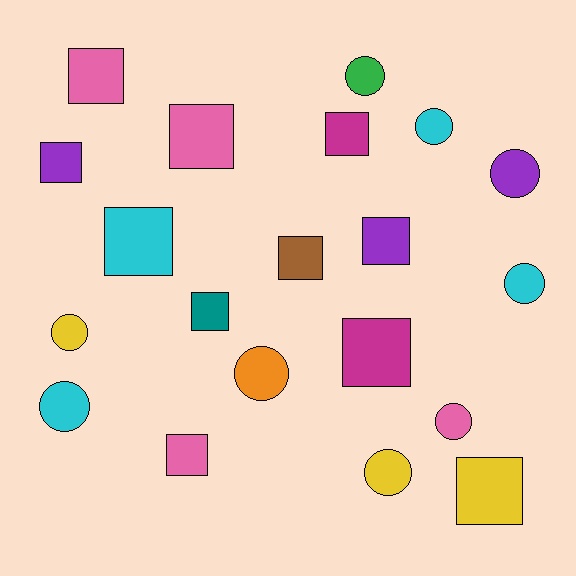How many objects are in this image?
There are 20 objects.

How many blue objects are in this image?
There are no blue objects.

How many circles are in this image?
There are 9 circles.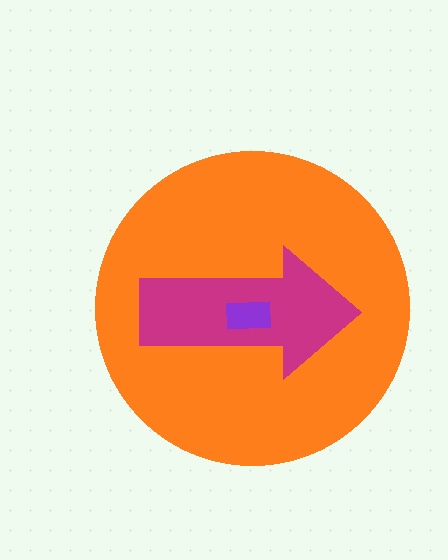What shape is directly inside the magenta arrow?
The purple rectangle.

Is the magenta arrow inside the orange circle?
Yes.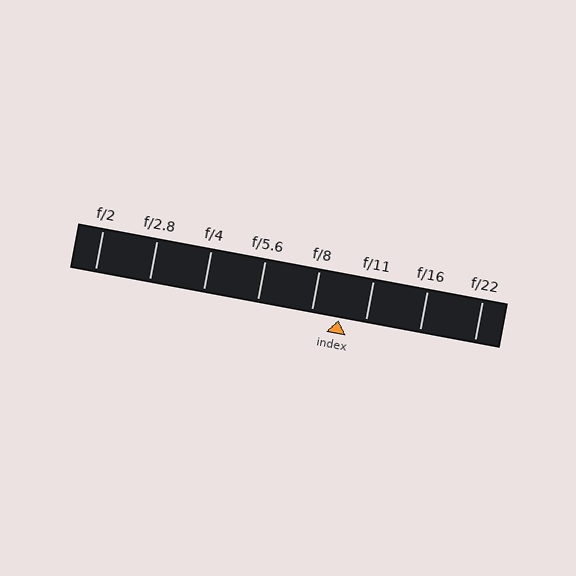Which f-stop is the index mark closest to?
The index mark is closest to f/11.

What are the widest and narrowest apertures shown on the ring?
The widest aperture shown is f/2 and the narrowest is f/22.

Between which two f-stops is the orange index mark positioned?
The index mark is between f/8 and f/11.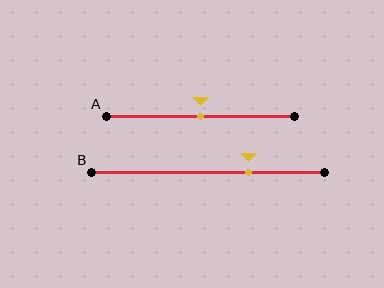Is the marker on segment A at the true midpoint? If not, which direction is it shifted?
Yes, the marker on segment A is at the true midpoint.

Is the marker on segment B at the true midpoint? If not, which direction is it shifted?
No, the marker on segment B is shifted to the right by about 17% of the segment length.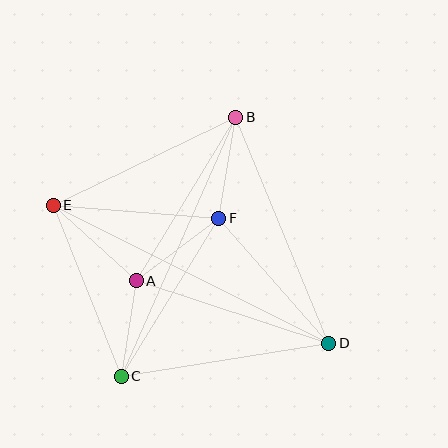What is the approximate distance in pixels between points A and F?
The distance between A and F is approximately 104 pixels.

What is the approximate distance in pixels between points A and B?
The distance between A and B is approximately 191 pixels.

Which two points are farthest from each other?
Points D and E are farthest from each other.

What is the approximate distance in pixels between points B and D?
The distance between B and D is approximately 245 pixels.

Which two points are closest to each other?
Points A and C are closest to each other.